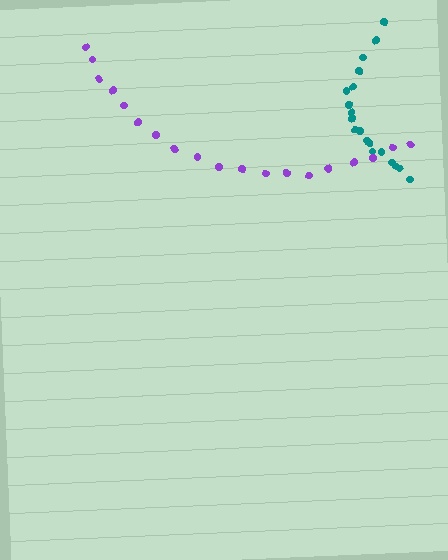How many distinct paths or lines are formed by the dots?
There are 2 distinct paths.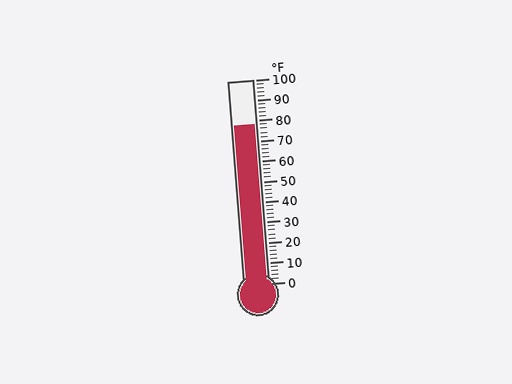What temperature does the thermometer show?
The thermometer shows approximately 78°F.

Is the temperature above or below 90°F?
The temperature is below 90°F.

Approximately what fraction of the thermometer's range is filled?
The thermometer is filled to approximately 80% of its range.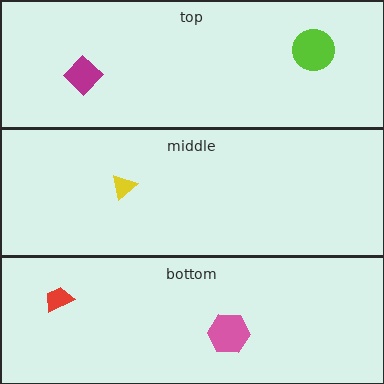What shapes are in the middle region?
The yellow triangle.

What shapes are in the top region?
The lime circle, the magenta diamond.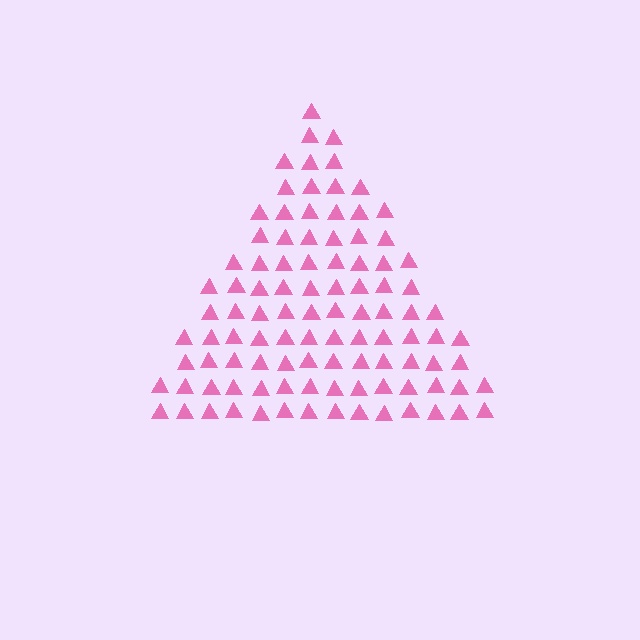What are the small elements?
The small elements are triangles.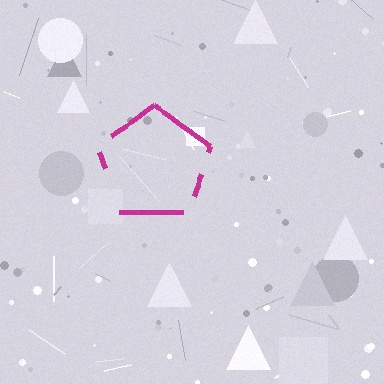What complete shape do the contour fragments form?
The contour fragments form a pentagon.